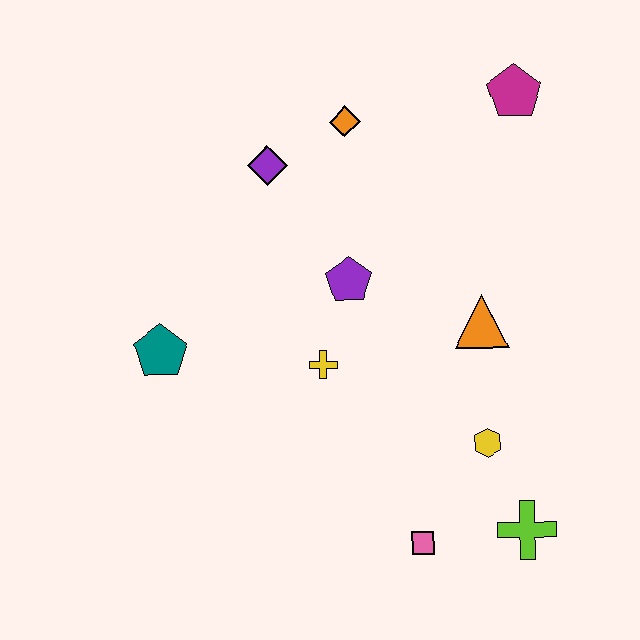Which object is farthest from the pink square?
The magenta pentagon is farthest from the pink square.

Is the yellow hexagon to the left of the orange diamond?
No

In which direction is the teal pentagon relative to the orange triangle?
The teal pentagon is to the left of the orange triangle.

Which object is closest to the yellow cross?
The purple pentagon is closest to the yellow cross.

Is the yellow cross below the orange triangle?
Yes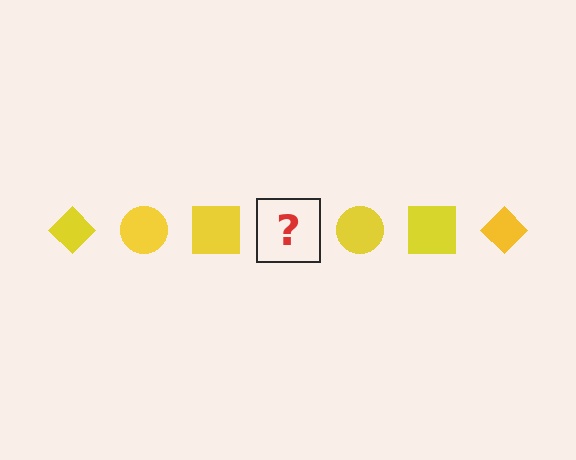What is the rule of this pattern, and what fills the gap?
The rule is that the pattern cycles through diamond, circle, square shapes in yellow. The gap should be filled with a yellow diamond.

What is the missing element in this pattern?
The missing element is a yellow diamond.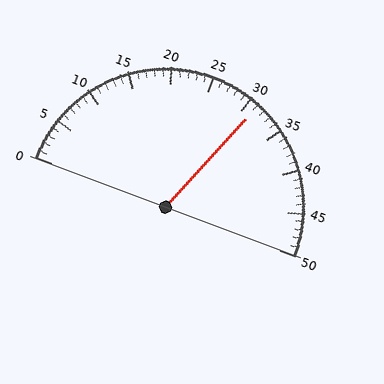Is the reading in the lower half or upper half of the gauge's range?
The reading is in the upper half of the range (0 to 50).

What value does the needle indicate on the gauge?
The needle indicates approximately 31.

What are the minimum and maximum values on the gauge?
The gauge ranges from 0 to 50.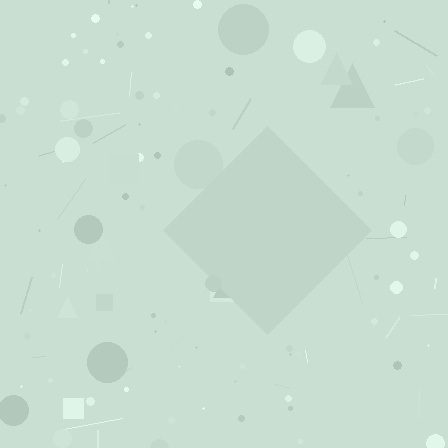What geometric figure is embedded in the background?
A diamond is embedded in the background.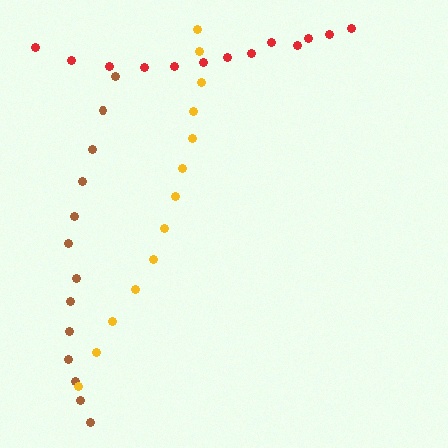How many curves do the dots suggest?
There are 3 distinct paths.